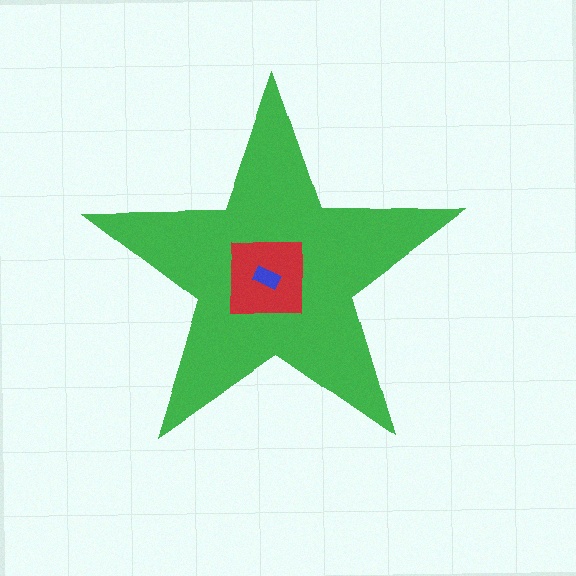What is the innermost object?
The blue rectangle.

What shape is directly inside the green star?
The red square.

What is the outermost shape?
The green star.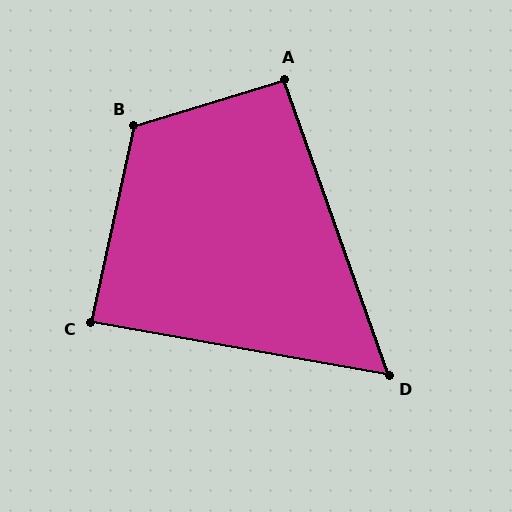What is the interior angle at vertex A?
Approximately 92 degrees (approximately right).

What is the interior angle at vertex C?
Approximately 88 degrees (approximately right).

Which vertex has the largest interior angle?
B, at approximately 120 degrees.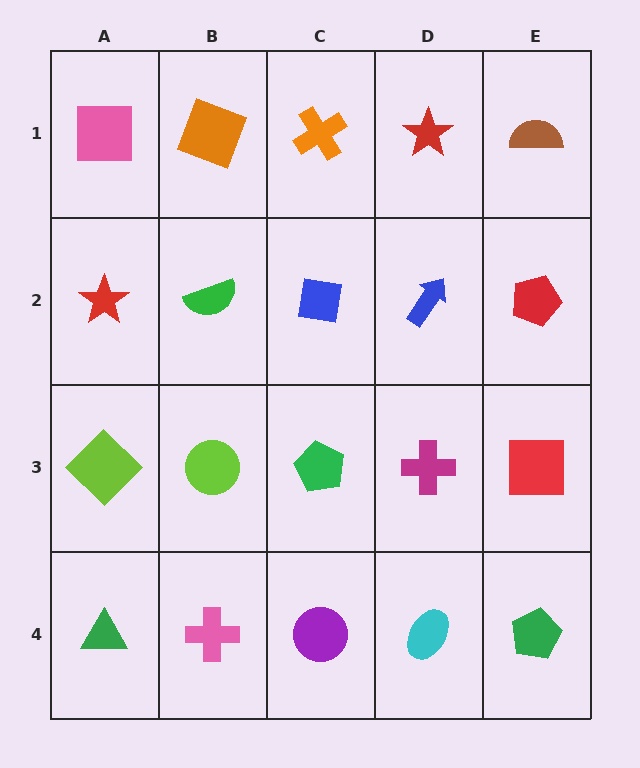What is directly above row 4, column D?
A magenta cross.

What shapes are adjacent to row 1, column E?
A red pentagon (row 2, column E), a red star (row 1, column D).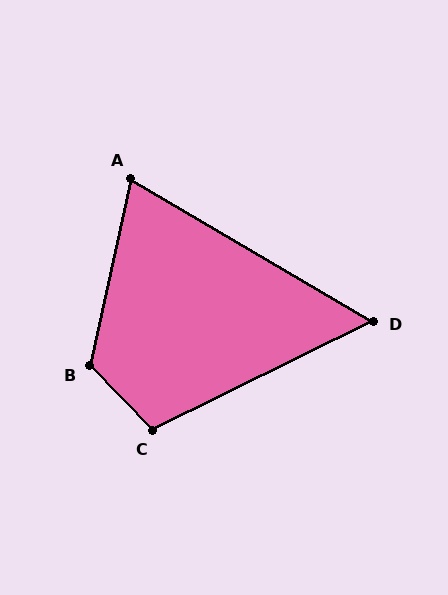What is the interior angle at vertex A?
Approximately 72 degrees (acute).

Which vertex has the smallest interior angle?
D, at approximately 57 degrees.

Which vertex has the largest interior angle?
B, at approximately 123 degrees.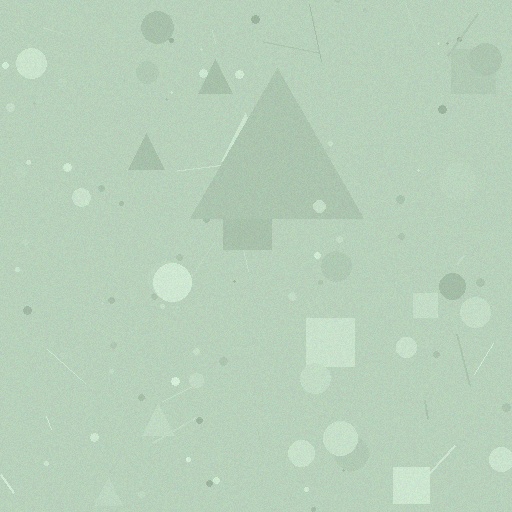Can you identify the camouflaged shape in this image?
The camouflaged shape is a triangle.